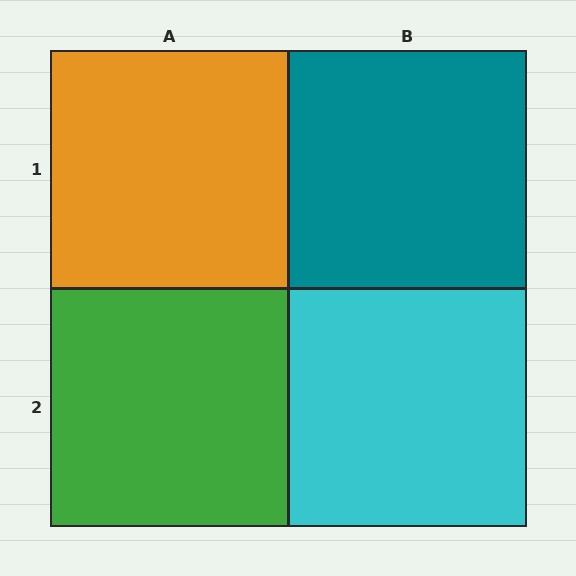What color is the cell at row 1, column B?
Teal.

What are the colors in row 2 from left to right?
Green, cyan.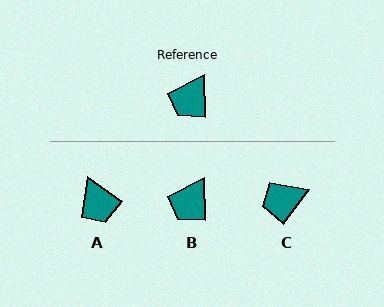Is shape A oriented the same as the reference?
No, it is off by about 53 degrees.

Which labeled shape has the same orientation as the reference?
B.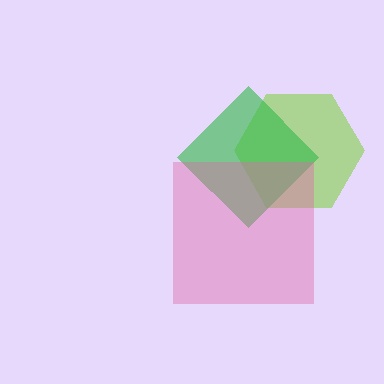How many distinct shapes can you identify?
There are 3 distinct shapes: a lime hexagon, a green diamond, a pink square.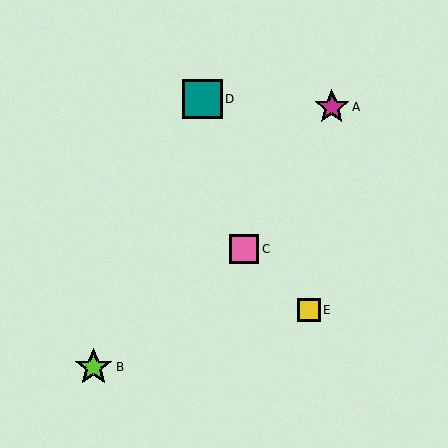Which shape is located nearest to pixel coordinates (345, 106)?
The magenta star (labeled A) at (332, 107) is nearest to that location.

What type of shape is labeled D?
Shape D is a teal square.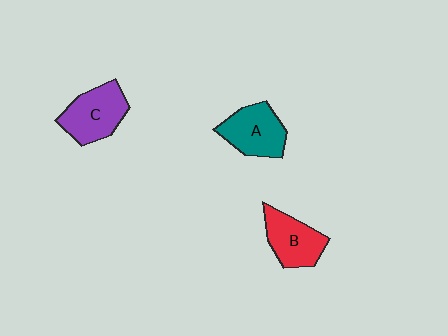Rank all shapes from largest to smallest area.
From largest to smallest: C (purple), A (teal), B (red).